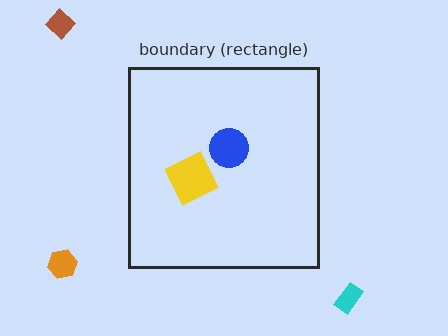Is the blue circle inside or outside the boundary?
Inside.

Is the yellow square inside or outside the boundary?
Inside.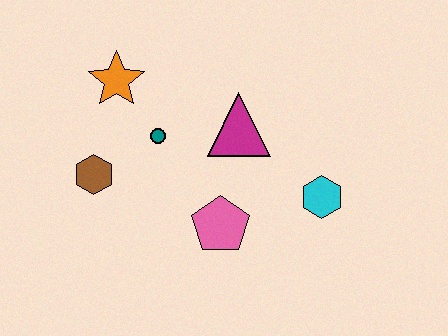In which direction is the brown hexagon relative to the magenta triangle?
The brown hexagon is to the left of the magenta triangle.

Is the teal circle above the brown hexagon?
Yes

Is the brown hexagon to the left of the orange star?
Yes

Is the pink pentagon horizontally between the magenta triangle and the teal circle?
Yes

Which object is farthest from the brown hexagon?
The cyan hexagon is farthest from the brown hexagon.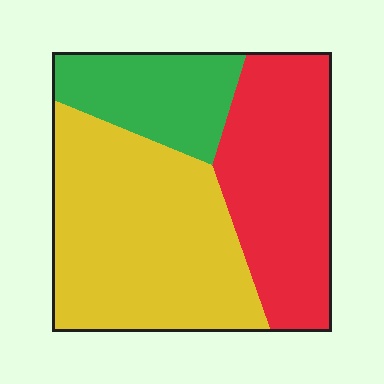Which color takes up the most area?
Yellow, at roughly 45%.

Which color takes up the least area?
Green, at roughly 20%.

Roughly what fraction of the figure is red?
Red takes up about one third (1/3) of the figure.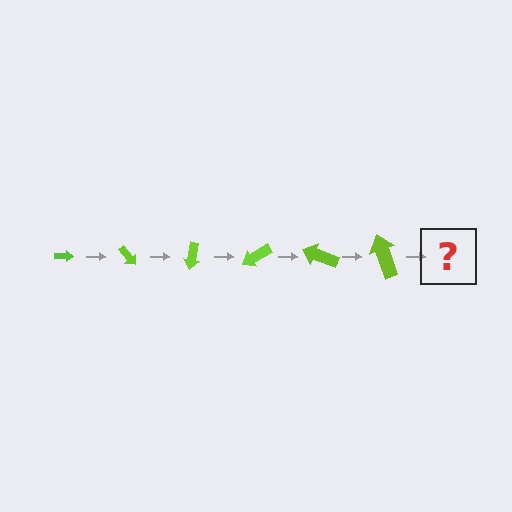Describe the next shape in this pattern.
It should be an arrow, larger than the previous one and rotated 300 degrees from the start.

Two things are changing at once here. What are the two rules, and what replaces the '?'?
The two rules are that the arrow grows larger each step and it rotates 50 degrees each step. The '?' should be an arrow, larger than the previous one and rotated 300 degrees from the start.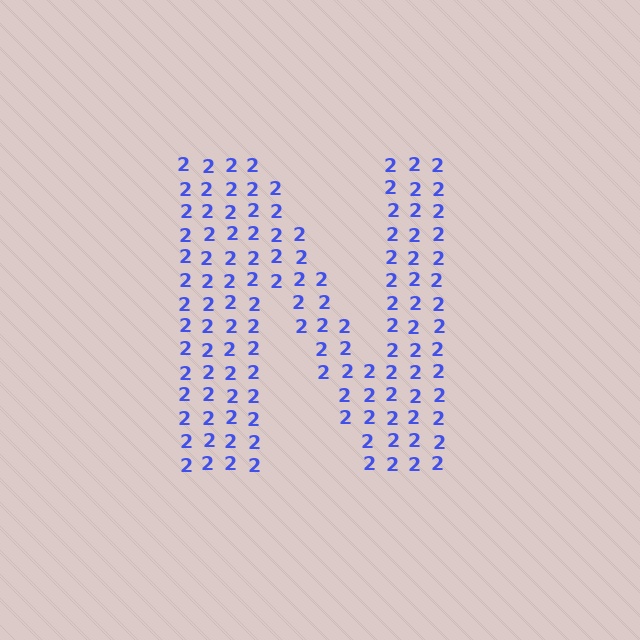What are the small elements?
The small elements are digit 2's.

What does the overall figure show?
The overall figure shows the letter N.